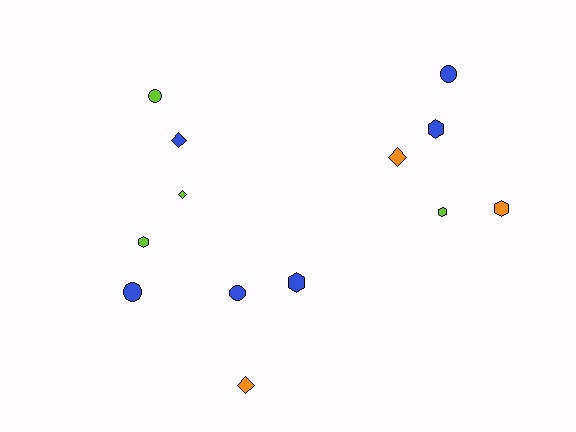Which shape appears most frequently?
Hexagon, with 5 objects.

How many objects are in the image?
There are 13 objects.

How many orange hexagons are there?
There is 1 orange hexagon.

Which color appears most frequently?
Blue, with 6 objects.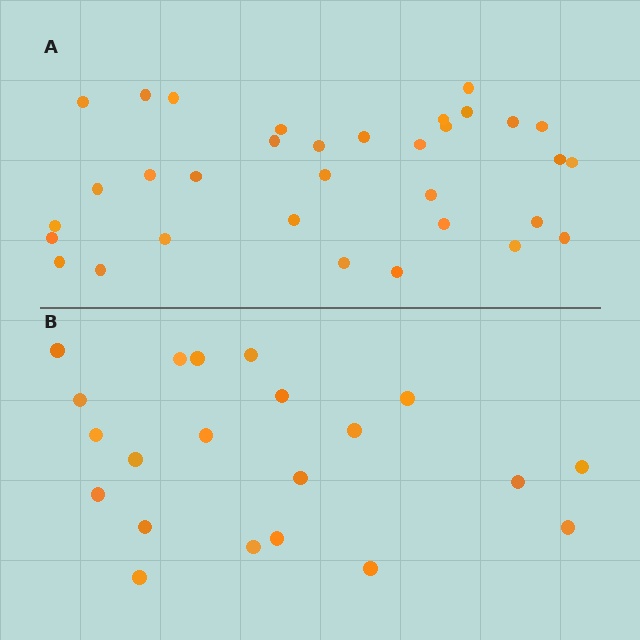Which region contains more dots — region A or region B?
Region A (the top region) has more dots.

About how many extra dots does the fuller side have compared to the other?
Region A has roughly 12 or so more dots than region B.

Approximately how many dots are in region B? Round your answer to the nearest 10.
About 20 dots. (The exact count is 21, which rounds to 20.)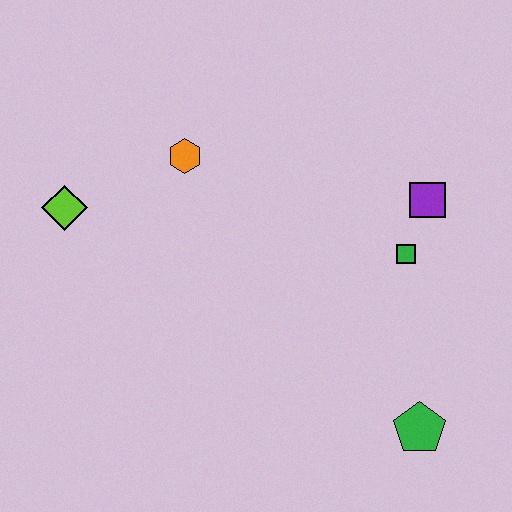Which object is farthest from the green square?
The lime diamond is farthest from the green square.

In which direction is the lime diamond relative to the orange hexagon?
The lime diamond is to the left of the orange hexagon.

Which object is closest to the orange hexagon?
The lime diamond is closest to the orange hexagon.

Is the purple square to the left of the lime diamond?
No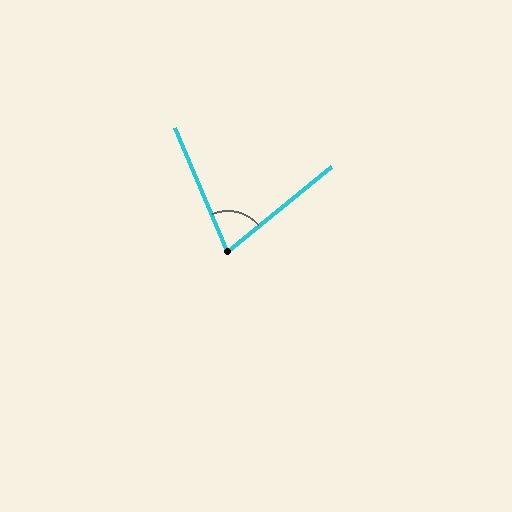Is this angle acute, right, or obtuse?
It is acute.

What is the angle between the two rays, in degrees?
Approximately 74 degrees.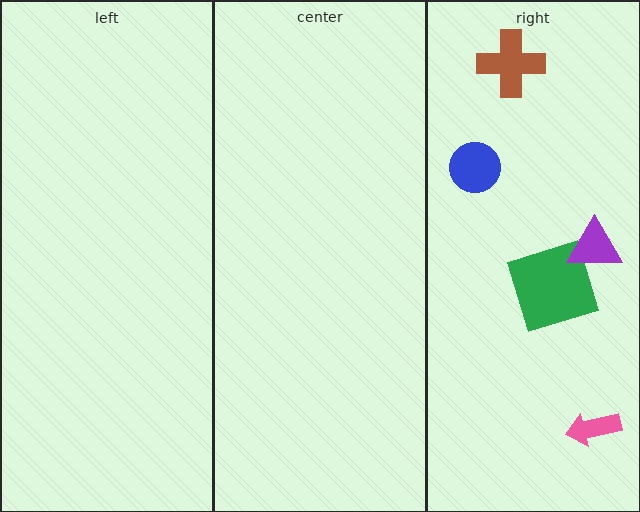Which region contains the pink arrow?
The right region.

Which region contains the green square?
The right region.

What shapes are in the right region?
The blue circle, the brown cross, the green square, the purple triangle, the pink arrow.